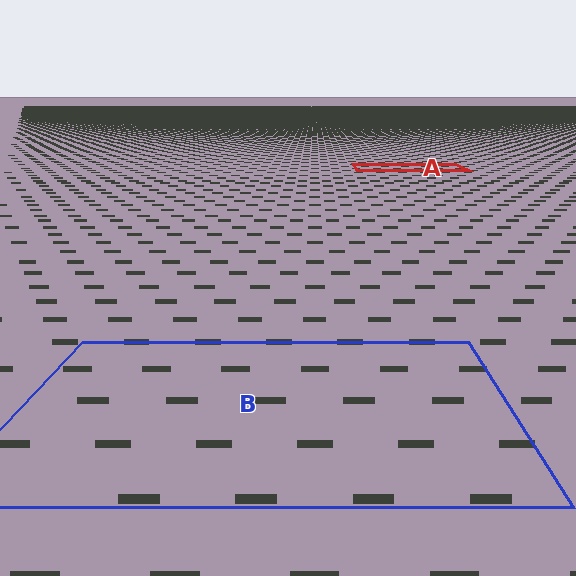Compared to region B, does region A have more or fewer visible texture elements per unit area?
Region A has more texture elements per unit area — they are packed more densely because it is farther away.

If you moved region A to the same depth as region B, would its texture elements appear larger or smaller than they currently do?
They would appear larger. At a closer depth, the same texture elements are projected at a bigger on-screen size.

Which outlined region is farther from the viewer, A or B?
Region A is farther from the viewer — the texture elements inside it appear smaller and more densely packed.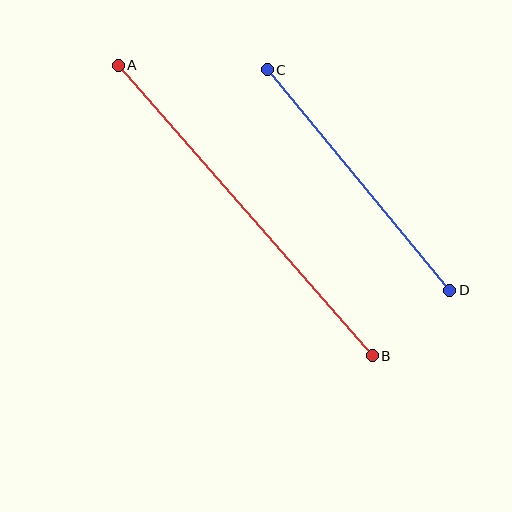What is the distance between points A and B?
The distance is approximately 386 pixels.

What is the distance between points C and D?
The distance is approximately 286 pixels.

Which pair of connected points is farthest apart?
Points A and B are farthest apart.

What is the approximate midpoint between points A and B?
The midpoint is at approximately (245, 211) pixels.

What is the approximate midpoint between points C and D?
The midpoint is at approximately (359, 180) pixels.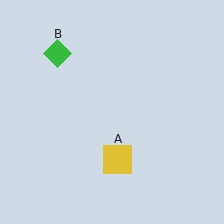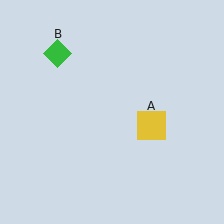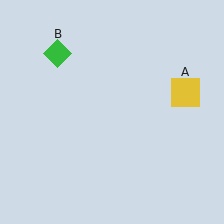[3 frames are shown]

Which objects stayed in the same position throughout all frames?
Green diamond (object B) remained stationary.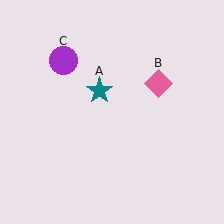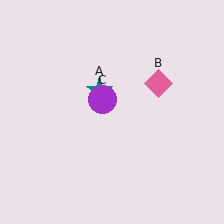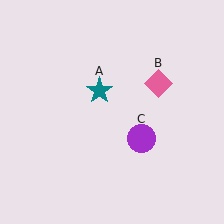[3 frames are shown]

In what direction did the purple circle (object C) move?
The purple circle (object C) moved down and to the right.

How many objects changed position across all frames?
1 object changed position: purple circle (object C).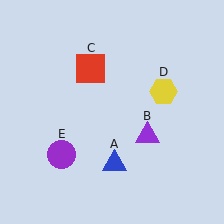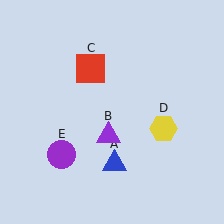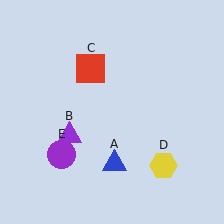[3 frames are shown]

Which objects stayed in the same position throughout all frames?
Blue triangle (object A) and red square (object C) and purple circle (object E) remained stationary.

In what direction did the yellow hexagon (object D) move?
The yellow hexagon (object D) moved down.